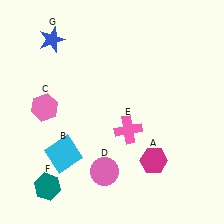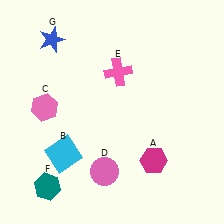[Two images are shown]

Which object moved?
The pink cross (E) moved up.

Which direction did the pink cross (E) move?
The pink cross (E) moved up.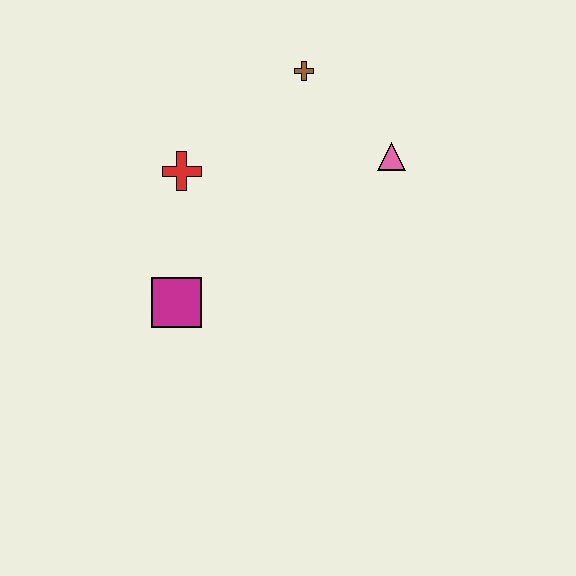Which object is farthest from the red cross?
The pink triangle is farthest from the red cross.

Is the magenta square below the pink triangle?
Yes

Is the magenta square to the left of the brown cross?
Yes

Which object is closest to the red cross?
The magenta square is closest to the red cross.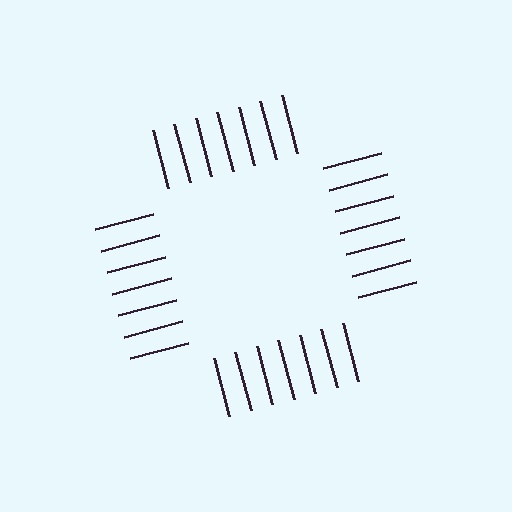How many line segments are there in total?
28 — 7 along each of the 4 edges.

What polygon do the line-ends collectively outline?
An illusory square — the line segments terminate on its edges but no continuous stroke is drawn.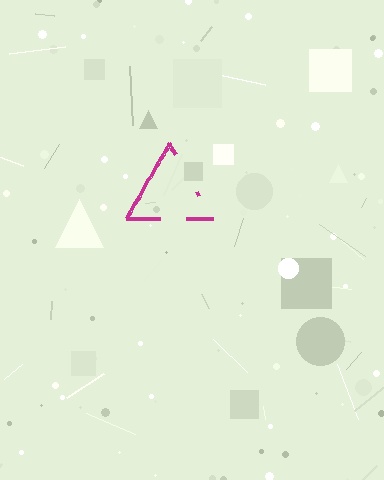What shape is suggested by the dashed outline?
The dashed outline suggests a triangle.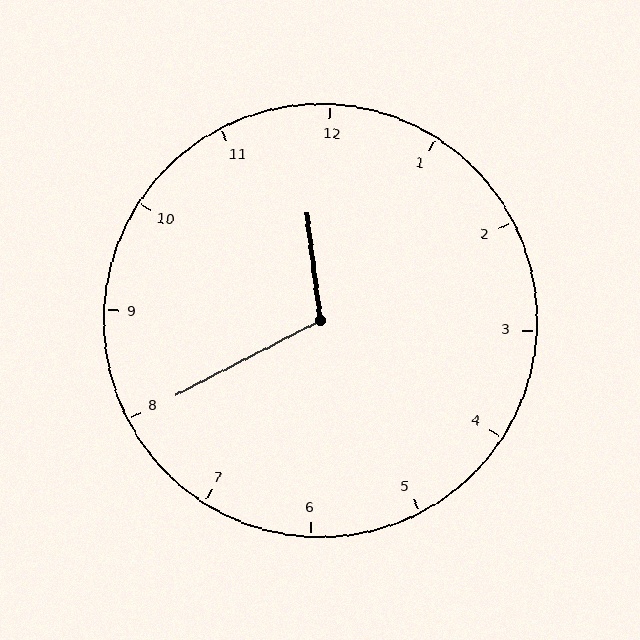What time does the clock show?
11:40.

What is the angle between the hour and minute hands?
Approximately 110 degrees.